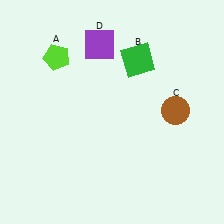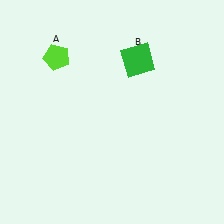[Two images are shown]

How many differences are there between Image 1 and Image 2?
There are 2 differences between the two images.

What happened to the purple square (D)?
The purple square (D) was removed in Image 2. It was in the top-left area of Image 1.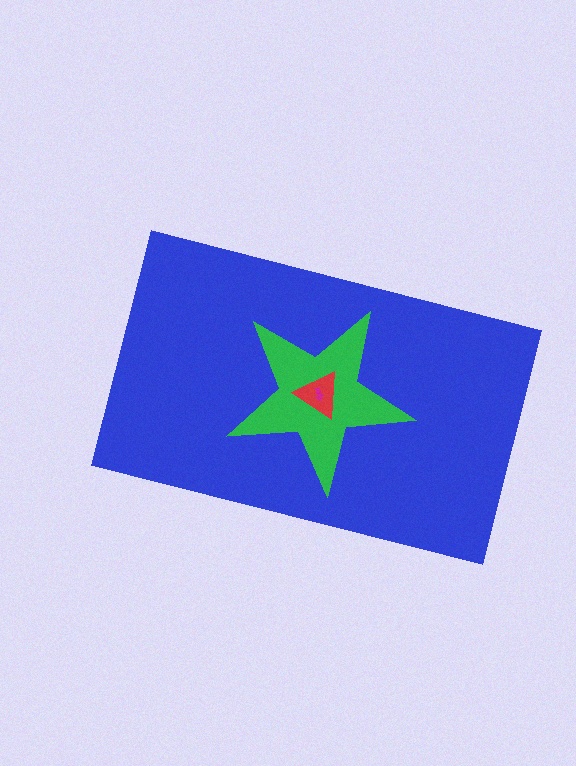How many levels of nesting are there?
4.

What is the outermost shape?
The blue rectangle.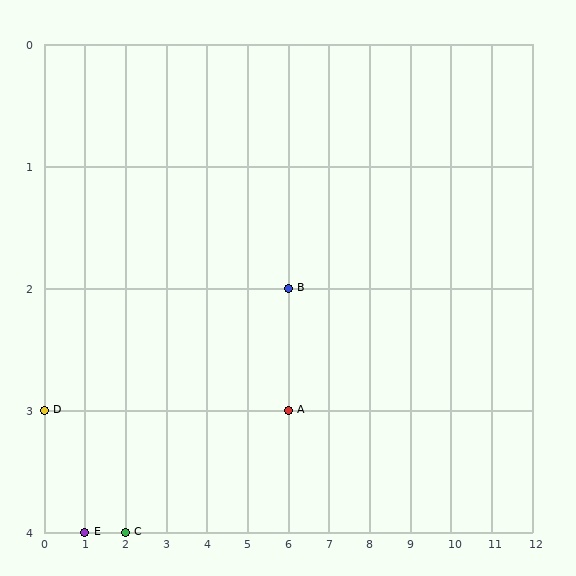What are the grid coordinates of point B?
Point B is at grid coordinates (6, 2).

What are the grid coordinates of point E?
Point E is at grid coordinates (1, 4).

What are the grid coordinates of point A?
Point A is at grid coordinates (6, 3).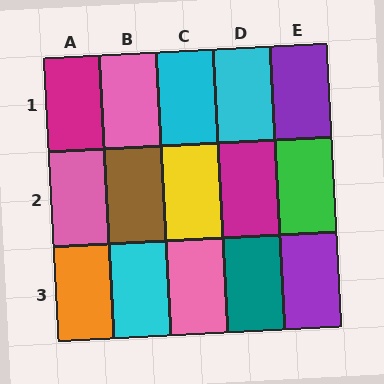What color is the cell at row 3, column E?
Purple.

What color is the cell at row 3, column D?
Teal.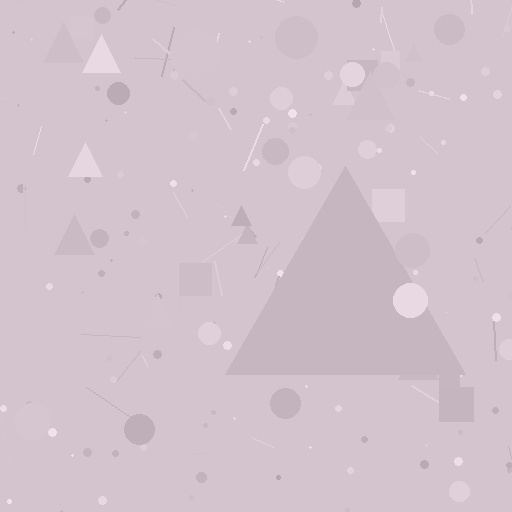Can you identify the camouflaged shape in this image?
The camouflaged shape is a triangle.